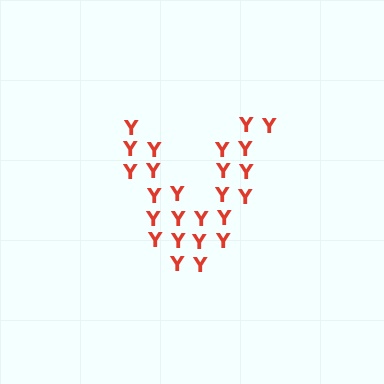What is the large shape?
The large shape is the letter V.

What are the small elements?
The small elements are letter Y's.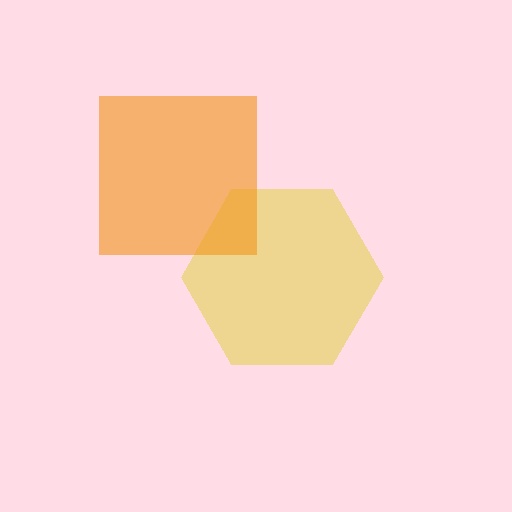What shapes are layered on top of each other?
The layered shapes are: a yellow hexagon, an orange square.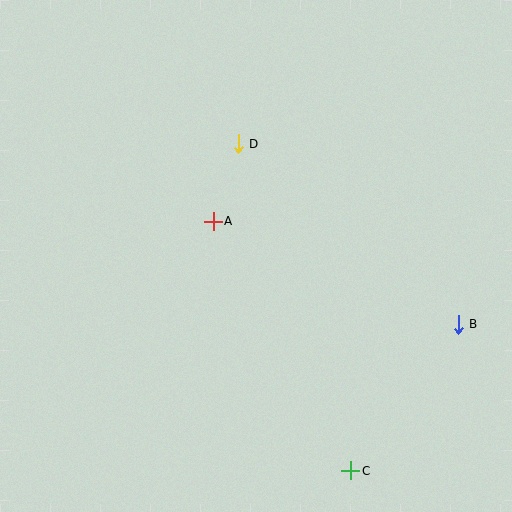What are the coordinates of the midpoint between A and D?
The midpoint between A and D is at (226, 182).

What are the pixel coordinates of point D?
Point D is at (238, 144).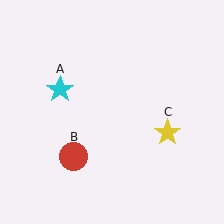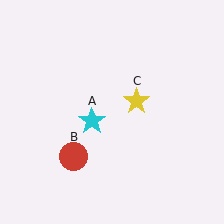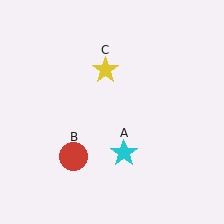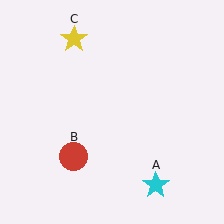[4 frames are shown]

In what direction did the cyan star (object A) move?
The cyan star (object A) moved down and to the right.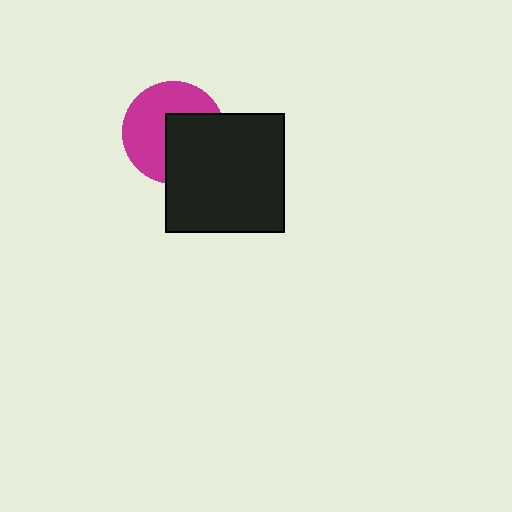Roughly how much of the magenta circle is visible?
About half of it is visible (roughly 57%).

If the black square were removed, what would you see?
You would see the complete magenta circle.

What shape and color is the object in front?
The object in front is a black square.